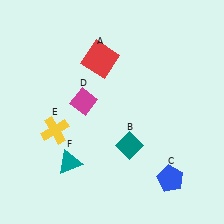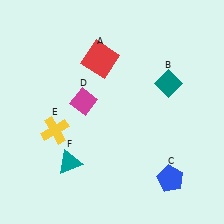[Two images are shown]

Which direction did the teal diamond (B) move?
The teal diamond (B) moved up.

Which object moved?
The teal diamond (B) moved up.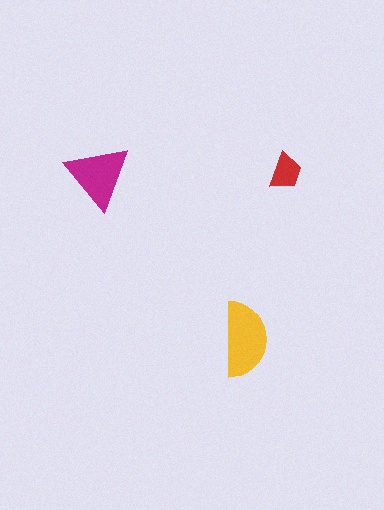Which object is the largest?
The yellow semicircle.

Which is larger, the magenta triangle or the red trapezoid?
The magenta triangle.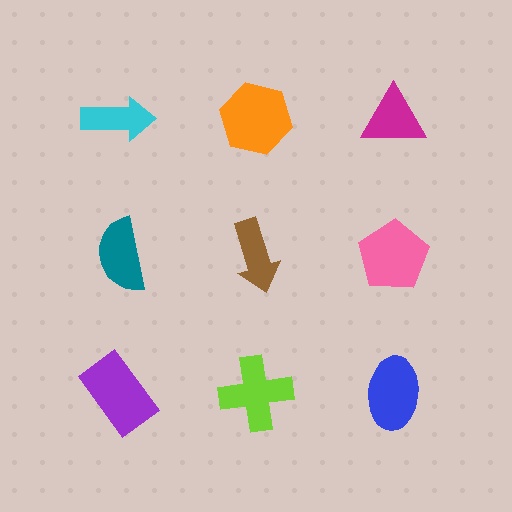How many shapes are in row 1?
3 shapes.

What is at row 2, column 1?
A teal semicircle.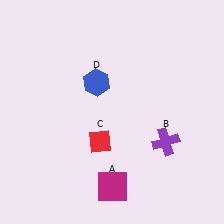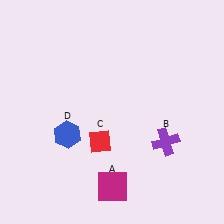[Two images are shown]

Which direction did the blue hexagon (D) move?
The blue hexagon (D) moved down.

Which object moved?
The blue hexagon (D) moved down.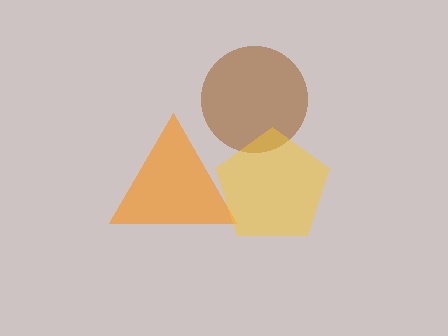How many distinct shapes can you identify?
There are 3 distinct shapes: a brown circle, an orange triangle, a yellow pentagon.